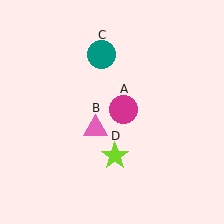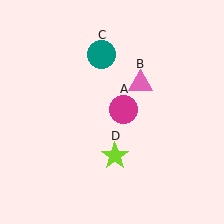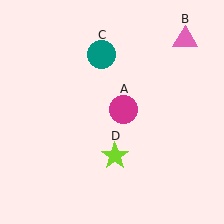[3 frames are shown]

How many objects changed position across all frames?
1 object changed position: pink triangle (object B).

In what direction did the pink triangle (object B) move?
The pink triangle (object B) moved up and to the right.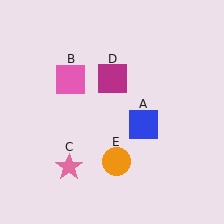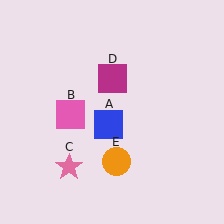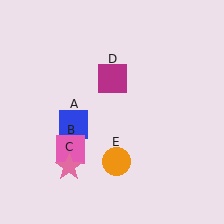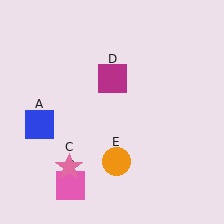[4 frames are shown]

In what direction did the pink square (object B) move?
The pink square (object B) moved down.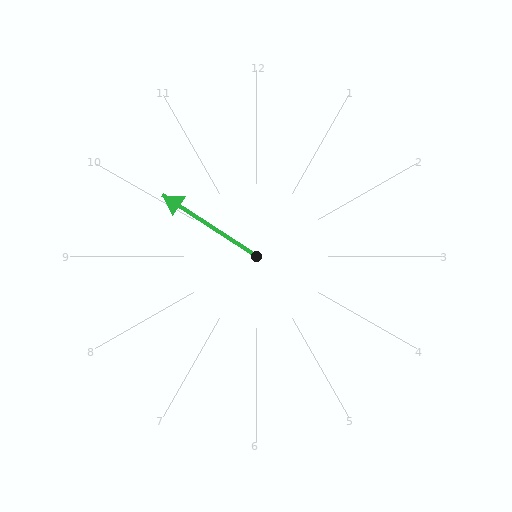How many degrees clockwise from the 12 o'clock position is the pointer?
Approximately 303 degrees.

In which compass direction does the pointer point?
Northwest.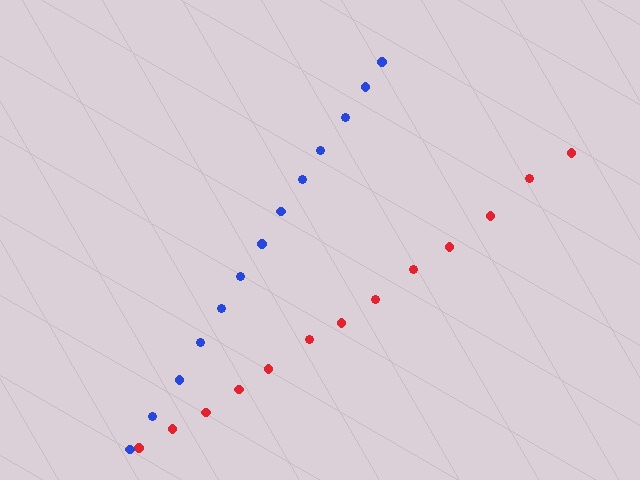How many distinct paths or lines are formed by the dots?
There are 2 distinct paths.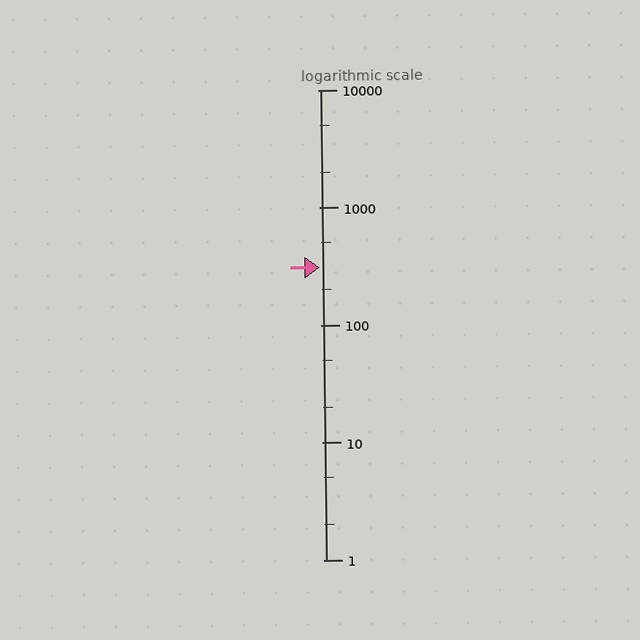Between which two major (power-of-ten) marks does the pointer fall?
The pointer is between 100 and 1000.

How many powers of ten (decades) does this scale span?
The scale spans 4 decades, from 1 to 10000.